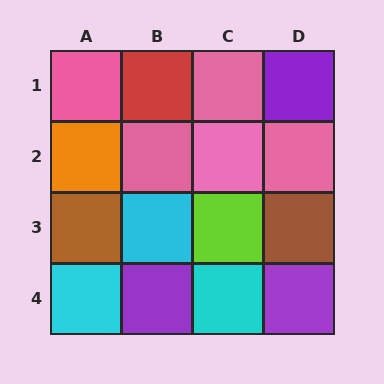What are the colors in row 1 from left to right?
Pink, red, pink, purple.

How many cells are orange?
1 cell is orange.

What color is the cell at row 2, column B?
Pink.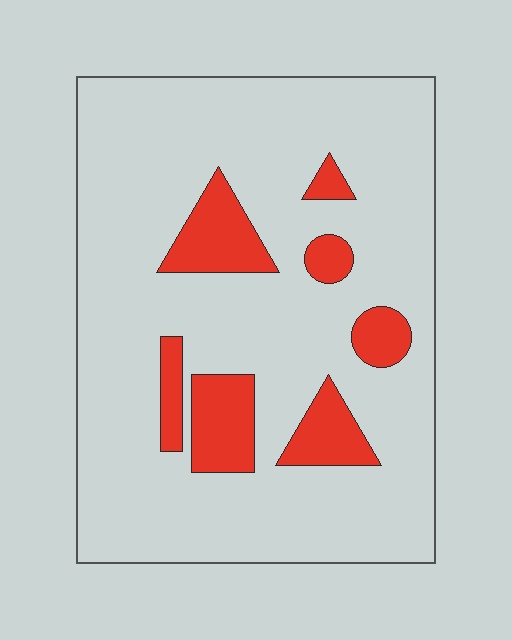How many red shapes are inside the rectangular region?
7.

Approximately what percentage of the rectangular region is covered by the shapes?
Approximately 15%.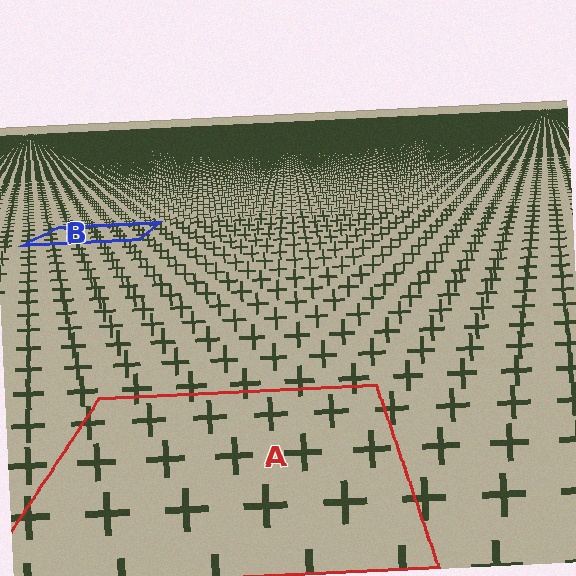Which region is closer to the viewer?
Region A is closer. The texture elements there are larger and more spread out.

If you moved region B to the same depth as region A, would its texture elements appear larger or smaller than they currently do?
They would appear larger. At a closer depth, the same texture elements are projected at a bigger on-screen size.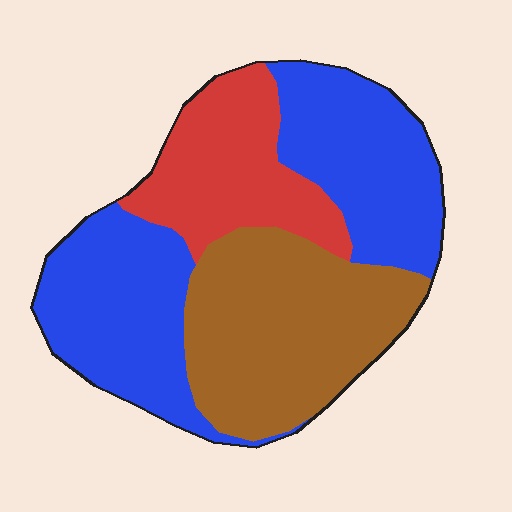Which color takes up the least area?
Red, at roughly 20%.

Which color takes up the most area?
Blue, at roughly 45%.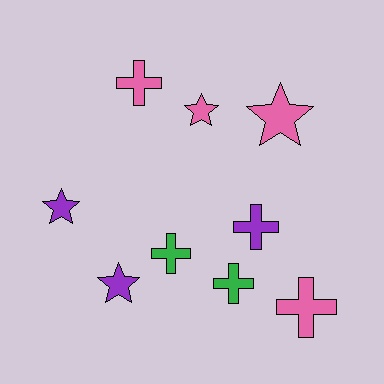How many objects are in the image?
There are 9 objects.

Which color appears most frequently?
Pink, with 4 objects.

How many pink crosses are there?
There are 2 pink crosses.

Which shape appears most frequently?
Cross, with 5 objects.